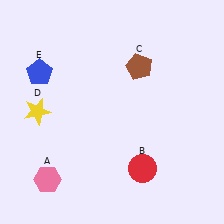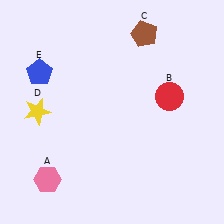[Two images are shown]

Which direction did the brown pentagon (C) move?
The brown pentagon (C) moved up.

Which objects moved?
The objects that moved are: the red circle (B), the brown pentagon (C).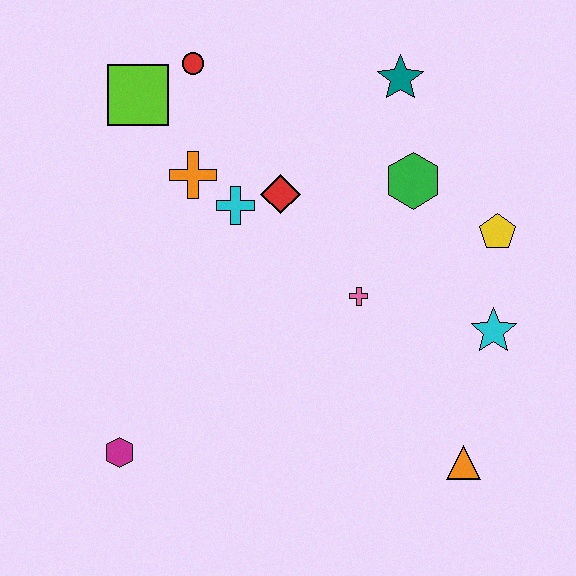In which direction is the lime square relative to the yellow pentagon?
The lime square is to the left of the yellow pentagon.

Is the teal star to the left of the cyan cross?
No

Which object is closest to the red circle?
The lime square is closest to the red circle.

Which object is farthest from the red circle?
The orange triangle is farthest from the red circle.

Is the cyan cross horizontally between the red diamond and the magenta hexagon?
Yes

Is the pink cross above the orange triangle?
Yes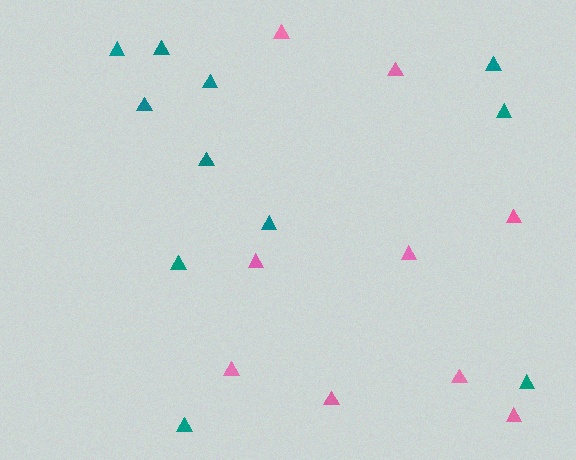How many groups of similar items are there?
There are 2 groups: one group of teal triangles (11) and one group of pink triangles (9).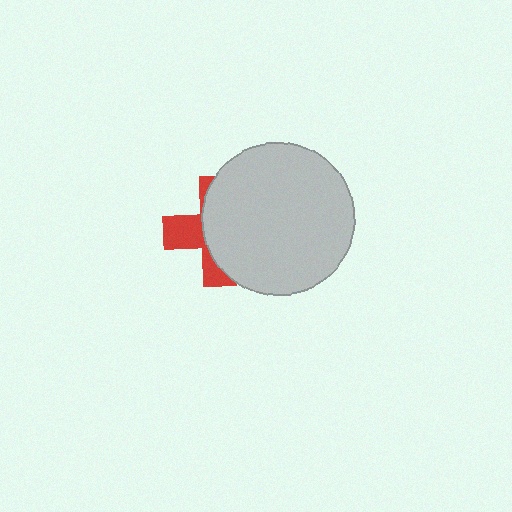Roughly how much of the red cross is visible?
A small part of it is visible (roughly 37%).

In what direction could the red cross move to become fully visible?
The red cross could move left. That would shift it out from behind the light gray circle entirely.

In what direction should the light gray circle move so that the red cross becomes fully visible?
The light gray circle should move right. That is the shortest direction to clear the overlap and leave the red cross fully visible.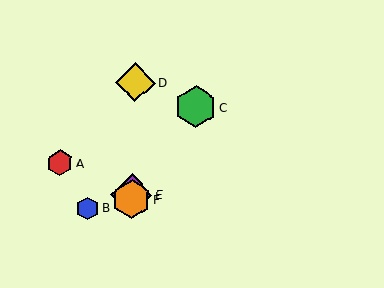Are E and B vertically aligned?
No, E is at x≈132 and B is at x≈88.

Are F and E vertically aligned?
Yes, both are at x≈132.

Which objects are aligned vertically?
Objects D, E, F are aligned vertically.